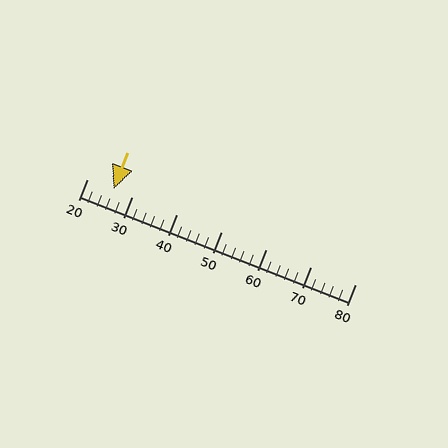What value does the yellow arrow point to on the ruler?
The yellow arrow points to approximately 26.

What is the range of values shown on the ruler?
The ruler shows values from 20 to 80.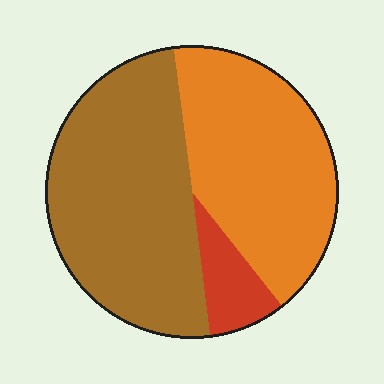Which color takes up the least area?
Red, at roughly 10%.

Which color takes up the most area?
Brown, at roughly 50%.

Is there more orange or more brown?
Brown.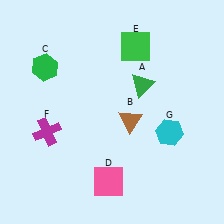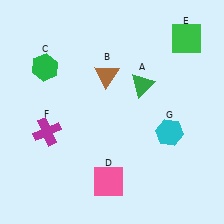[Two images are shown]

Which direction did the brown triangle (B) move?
The brown triangle (B) moved up.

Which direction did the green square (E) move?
The green square (E) moved right.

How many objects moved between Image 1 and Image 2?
2 objects moved between the two images.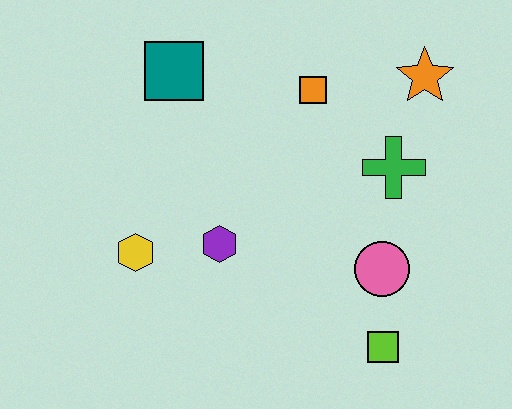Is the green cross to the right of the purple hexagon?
Yes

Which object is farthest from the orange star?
The yellow hexagon is farthest from the orange star.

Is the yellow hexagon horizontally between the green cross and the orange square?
No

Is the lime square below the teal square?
Yes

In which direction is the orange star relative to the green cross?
The orange star is above the green cross.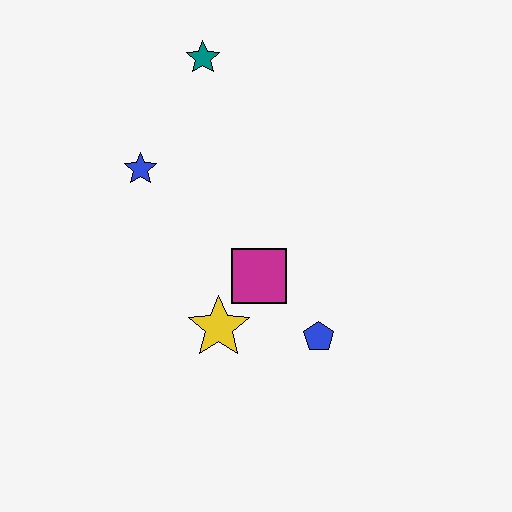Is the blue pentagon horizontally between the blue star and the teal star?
No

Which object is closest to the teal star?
The blue star is closest to the teal star.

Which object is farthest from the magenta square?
The teal star is farthest from the magenta square.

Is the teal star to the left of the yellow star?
Yes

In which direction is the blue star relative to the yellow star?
The blue star is above the yellow star.